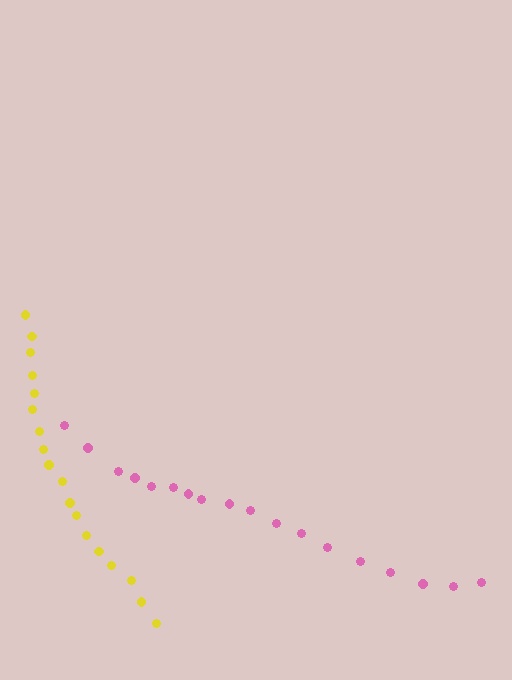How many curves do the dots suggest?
There are 2 distinct paths.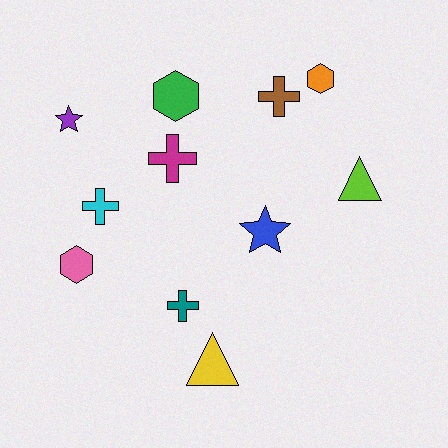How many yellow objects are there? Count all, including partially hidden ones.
There is 1 yellow object.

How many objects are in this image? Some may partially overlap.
There are 11 objects.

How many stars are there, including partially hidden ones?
There are 2 stars.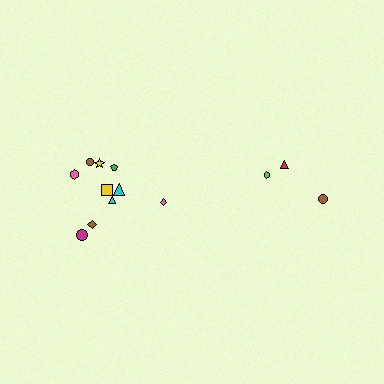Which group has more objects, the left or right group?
The left group.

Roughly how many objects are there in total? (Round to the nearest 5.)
Roughly 15 objects in total.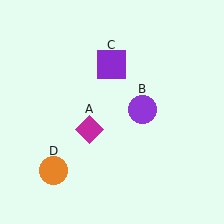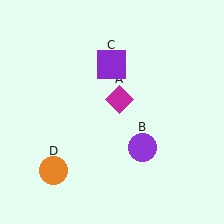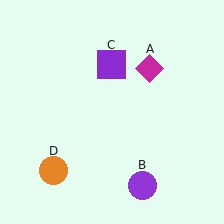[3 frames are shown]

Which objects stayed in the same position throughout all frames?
Purple square (object C) and orange circle (object D) remained stationary.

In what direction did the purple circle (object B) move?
The purple circle (object B) moved down.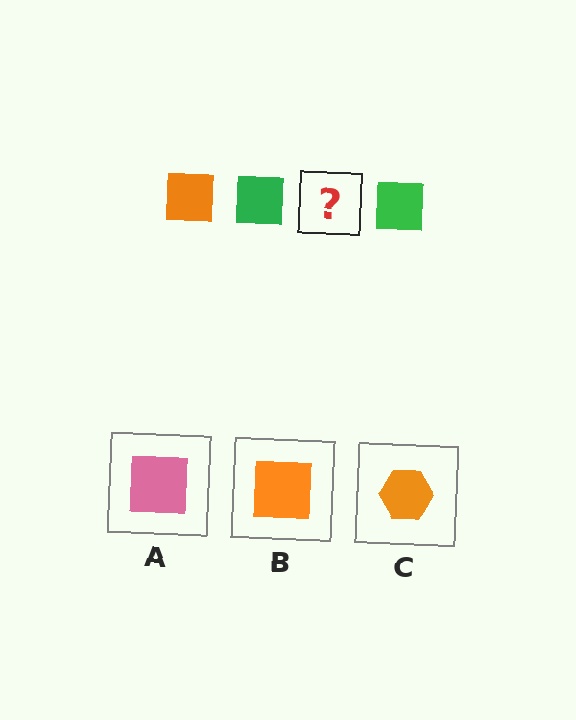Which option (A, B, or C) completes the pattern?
B.